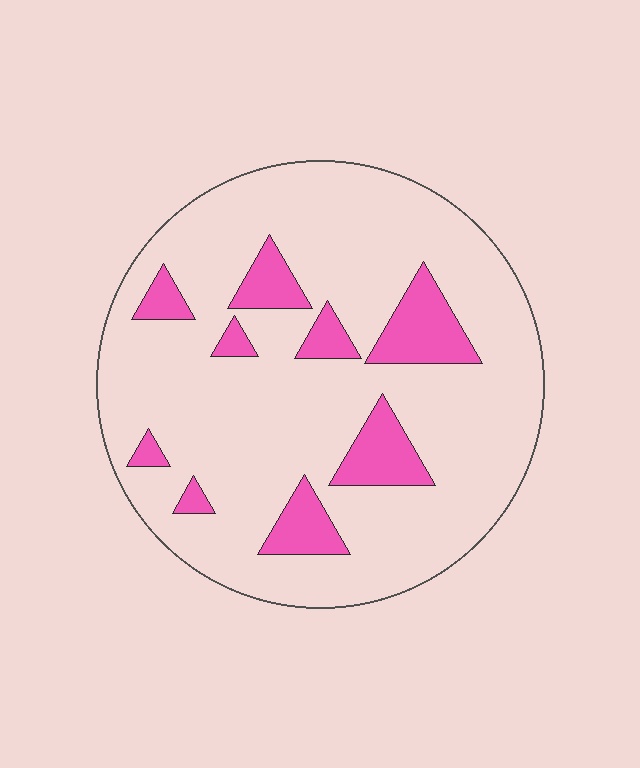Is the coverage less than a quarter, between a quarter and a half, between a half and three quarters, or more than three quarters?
Less than a quarter.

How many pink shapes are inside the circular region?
9.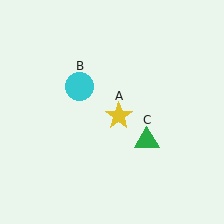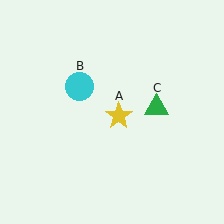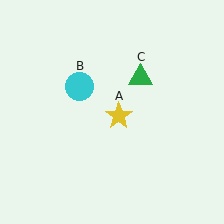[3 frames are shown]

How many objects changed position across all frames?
1 object changed position: green triangle (object C).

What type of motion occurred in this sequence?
The green triangle (object C) rotated counterclockwise around the center of the scene.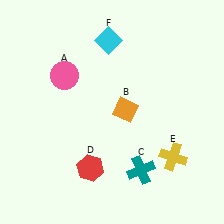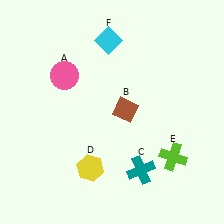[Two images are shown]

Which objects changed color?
B changed from orange to brown. D changed from red to yellow. E changed from yellow to lime.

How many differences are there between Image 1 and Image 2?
There are 3 differences between the two images.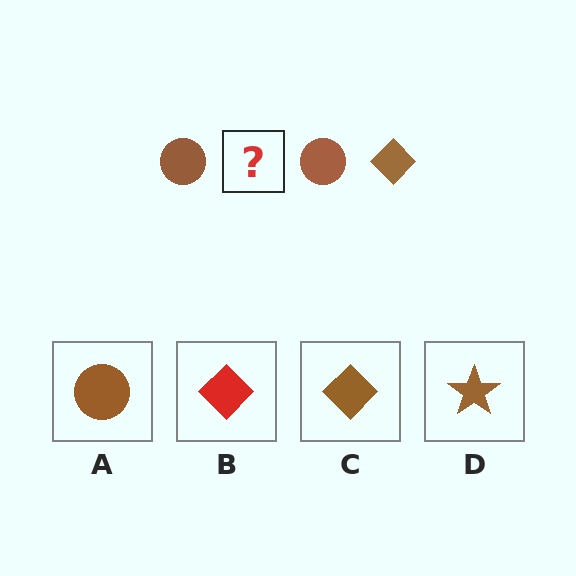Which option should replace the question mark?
Option C.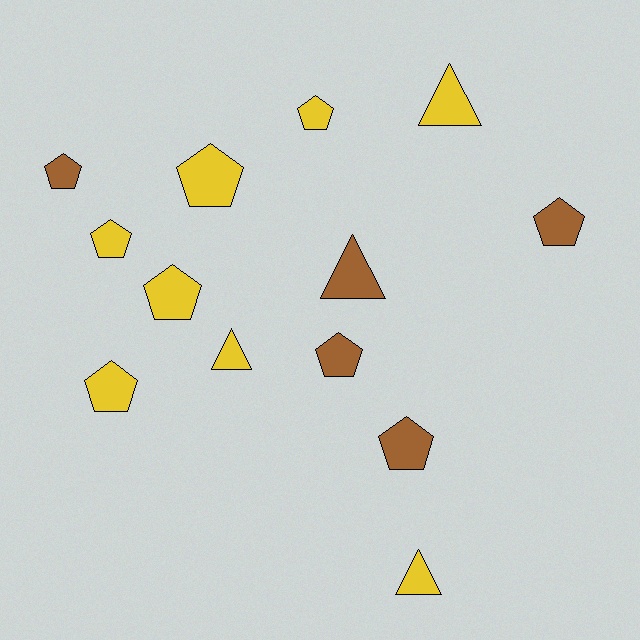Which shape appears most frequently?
Pentagon, with 9 objects.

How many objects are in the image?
There are 13 objects.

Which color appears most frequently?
Yellow, with 8 objects.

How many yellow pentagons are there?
There are 5 yellow pentagons.